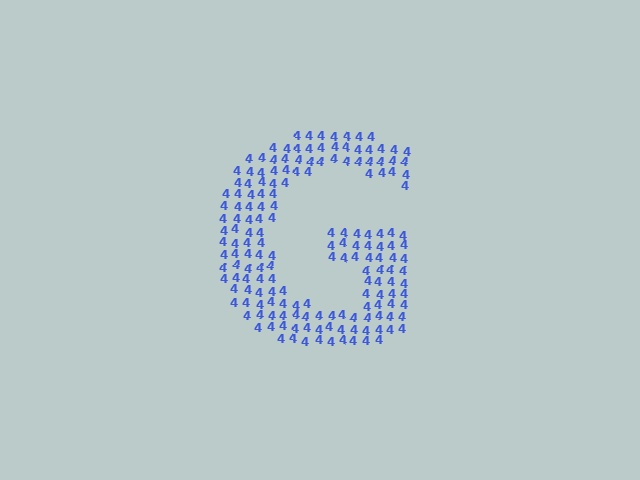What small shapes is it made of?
It is made of small digit 4's.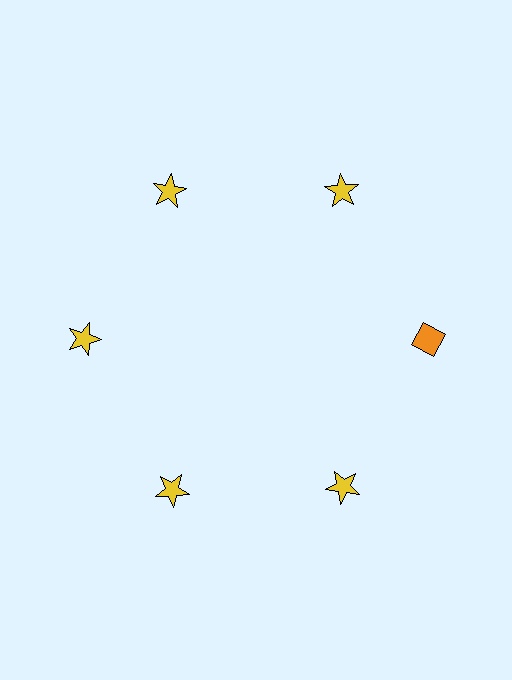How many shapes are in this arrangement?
There are 6 shapes arranged in a ring pattern.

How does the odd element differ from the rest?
It differs in both color (orange instead of yellow) and shape (diamond instead of star).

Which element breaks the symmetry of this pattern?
The orange diamond at roughly the 3 o'clock position breaks the symmetry. All other shapes are yellow stars.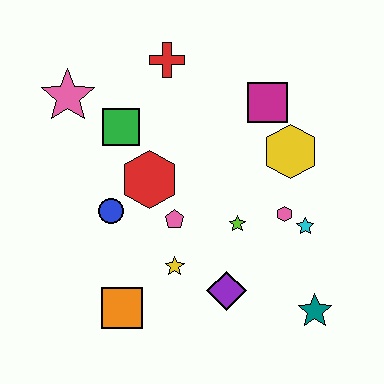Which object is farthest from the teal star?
The pink star is farthest from the teal star.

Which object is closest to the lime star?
The pink hexagon is closest to the lime star.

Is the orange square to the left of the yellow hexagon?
Yes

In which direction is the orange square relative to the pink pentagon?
The orange square is below the pink pentagon.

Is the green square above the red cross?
No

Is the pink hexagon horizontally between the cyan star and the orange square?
Yes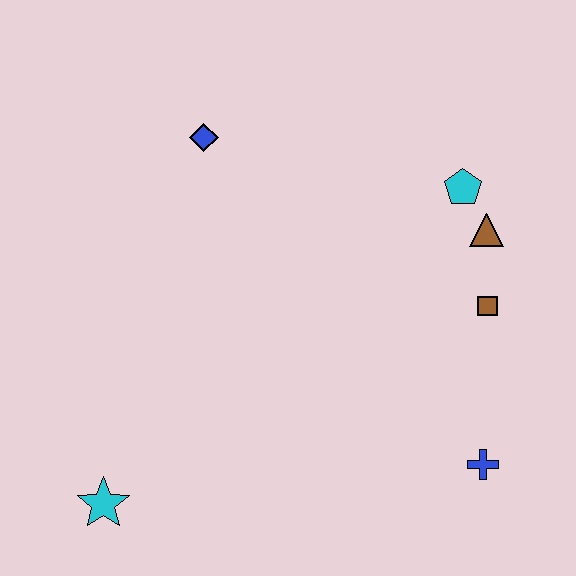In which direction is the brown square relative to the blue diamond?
The brown square is to the right of the blue diamond.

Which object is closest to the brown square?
The brown triangle is closest to the brown square.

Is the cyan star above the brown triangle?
No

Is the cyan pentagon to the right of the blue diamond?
Yes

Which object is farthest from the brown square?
The cyan star is farthest from the brown square.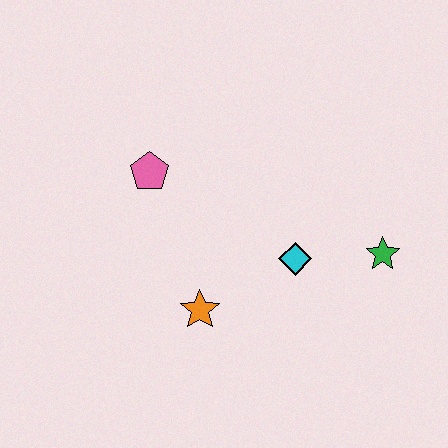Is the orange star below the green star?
Yes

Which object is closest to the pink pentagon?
The orange star is closest to the pink pentagon.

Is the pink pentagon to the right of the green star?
No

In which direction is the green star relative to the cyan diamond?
The green star is to the right of the cyan diamond.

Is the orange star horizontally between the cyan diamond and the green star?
No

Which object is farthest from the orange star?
The green star is farthest from the orange star.